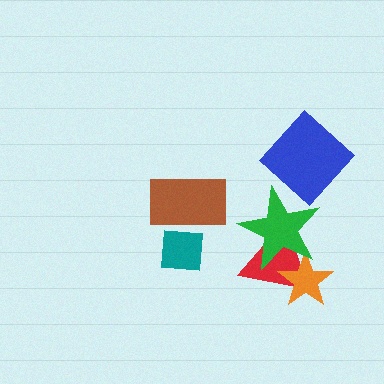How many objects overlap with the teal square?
1 object overlaps with the teal square.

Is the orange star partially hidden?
Yes, it is partially covered by another shape.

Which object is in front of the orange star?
The green star is in front of the orange star.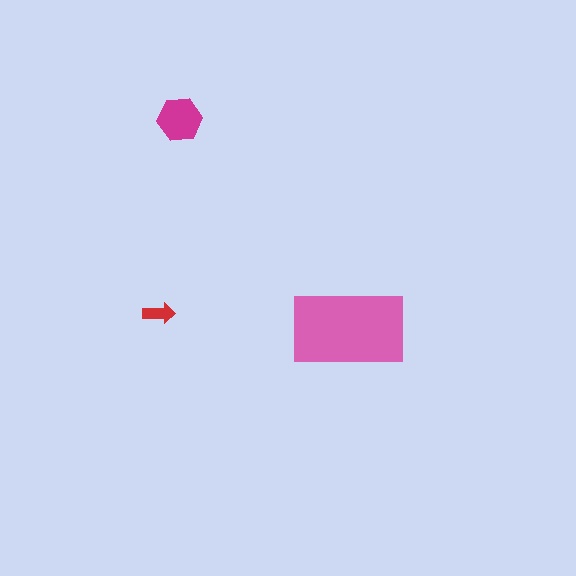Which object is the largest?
The pink rectangle.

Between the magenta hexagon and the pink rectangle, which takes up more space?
The pink rectangle.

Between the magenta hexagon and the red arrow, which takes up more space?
The magenta hexagon.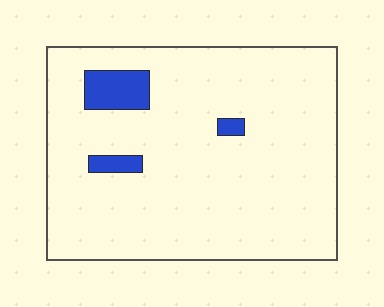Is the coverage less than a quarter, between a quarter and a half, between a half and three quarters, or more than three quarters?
Less than a quarter.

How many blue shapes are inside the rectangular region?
3.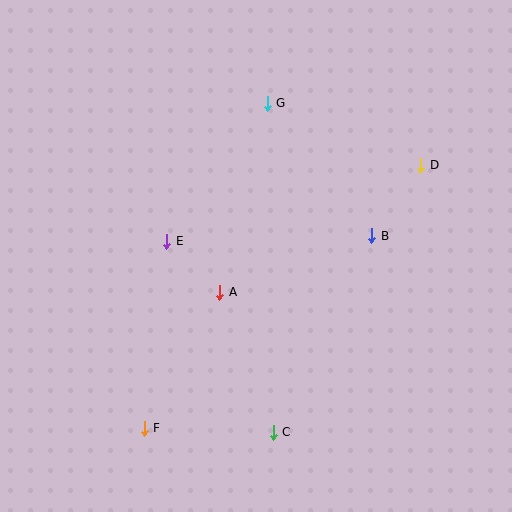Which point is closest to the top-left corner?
Point G is closest to the top-left corner.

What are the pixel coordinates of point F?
Point F is at (144, 428).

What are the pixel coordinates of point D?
Point D is at (421, 165).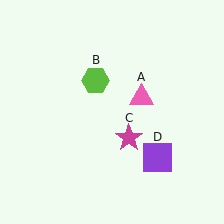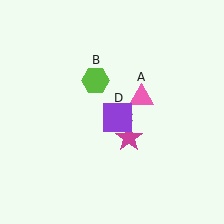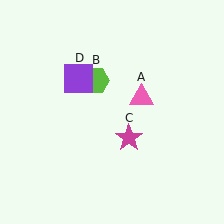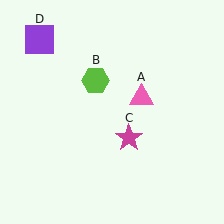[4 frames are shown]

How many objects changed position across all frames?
1 object changed position: purple square (object D).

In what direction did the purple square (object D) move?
The purple square (object D) moved up and to the left.